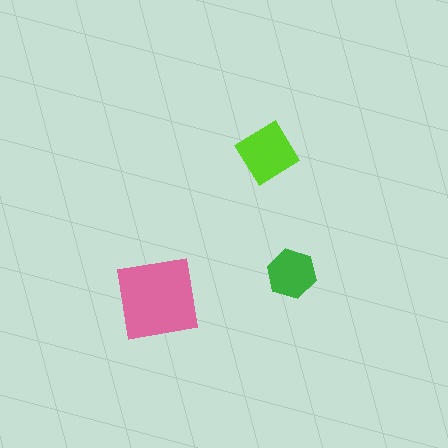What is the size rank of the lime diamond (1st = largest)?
2nd.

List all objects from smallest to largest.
The green hexagon, the lime diamond, the pink square.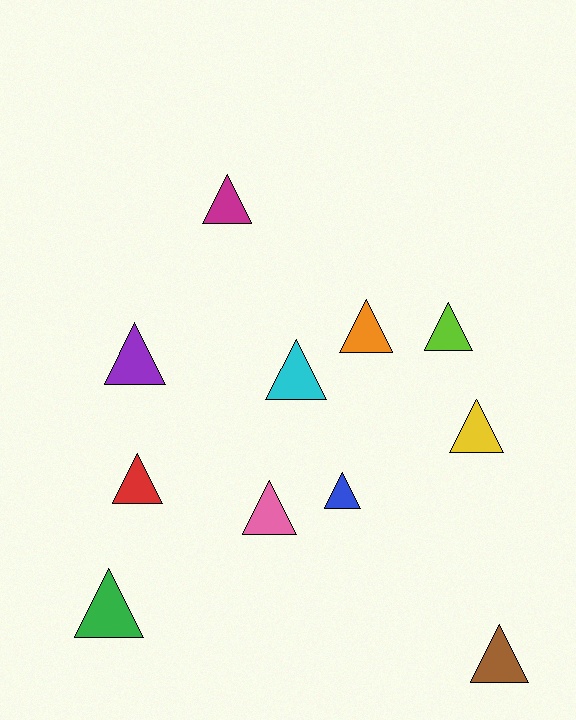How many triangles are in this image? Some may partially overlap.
There are 11 triangles.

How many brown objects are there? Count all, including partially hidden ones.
There is 1 brown object.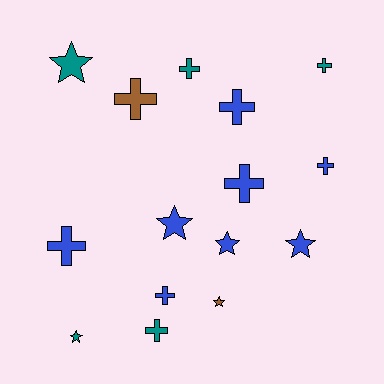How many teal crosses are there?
There are 3 teal crosses.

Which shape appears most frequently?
Cross, with 9 objects.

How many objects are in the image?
There are 15 objects.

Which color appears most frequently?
Blue, with 8 objects.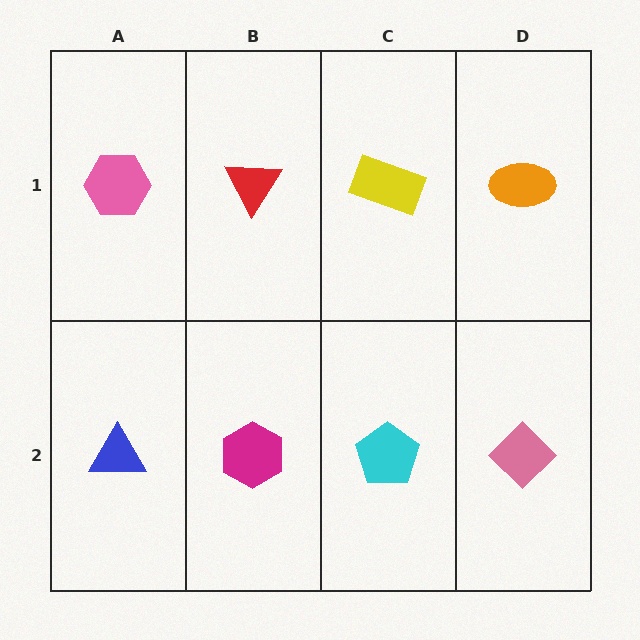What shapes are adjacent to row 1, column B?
A magenta hexagon (row 2, column B), a pink hexagon (row 1, column A), a yellow rectangle (row 1, column C).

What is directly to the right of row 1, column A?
A red triangle.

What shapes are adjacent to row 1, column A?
A blue triangle (row 2, column A), a red triangle (row 1, column B).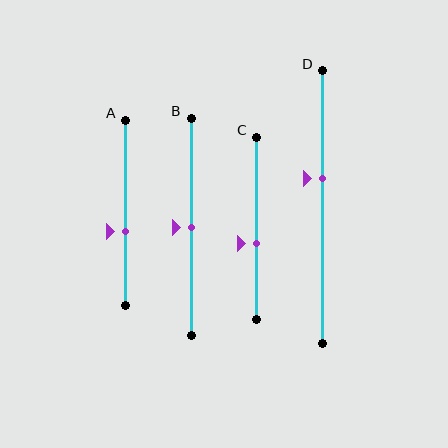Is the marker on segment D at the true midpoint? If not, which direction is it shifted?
No, the marker on segment D is shifted upward by about 11% of the segment length.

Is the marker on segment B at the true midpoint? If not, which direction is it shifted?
Yes, the marker on segment B is at the true midpoint.